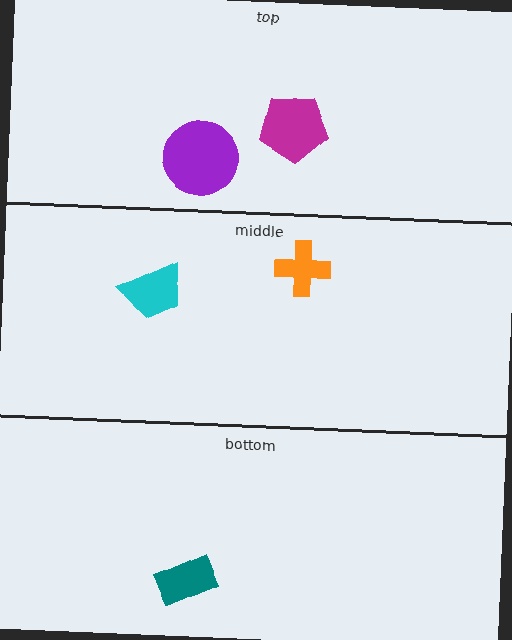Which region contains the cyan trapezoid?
The middle region.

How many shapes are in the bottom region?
1.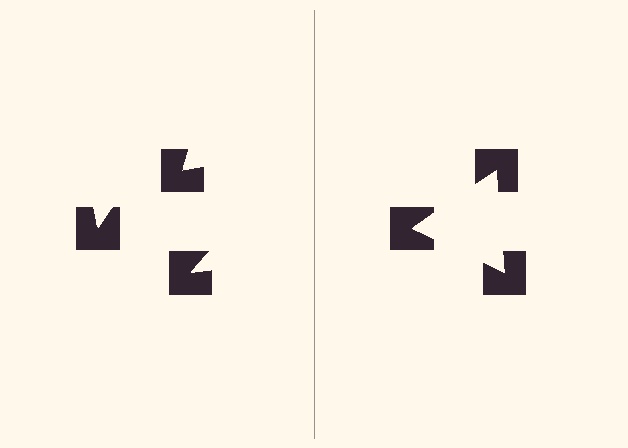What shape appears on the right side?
An illusory triangle.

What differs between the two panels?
The notched squares are positioned identically on both sides; only the wedge orientations differ. On the right they align to a triangle; on the left they are misaligned.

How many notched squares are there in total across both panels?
6 — 3 on each side.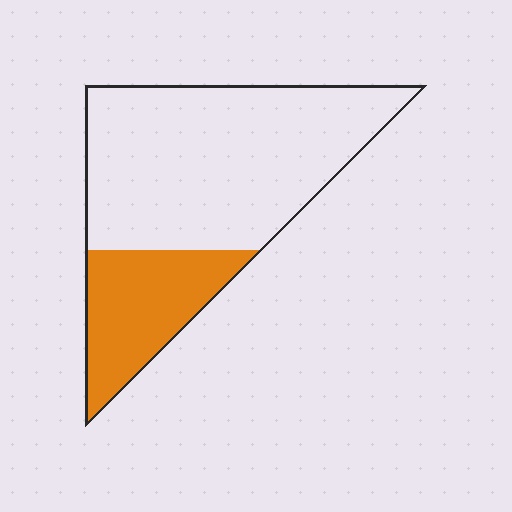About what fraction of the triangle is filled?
About one quarter (1/4).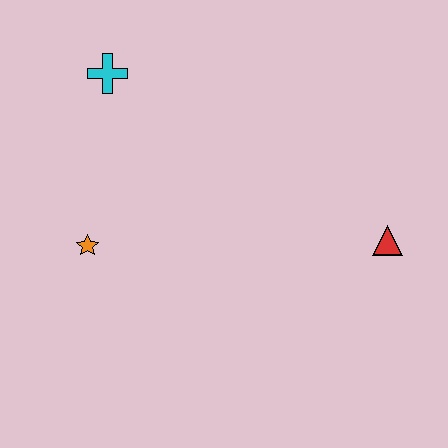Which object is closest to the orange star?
The cyan cross is closest to the orange star.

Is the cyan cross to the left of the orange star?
No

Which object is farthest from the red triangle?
The cyan cross is farthest from the red triangle.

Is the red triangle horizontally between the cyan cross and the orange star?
No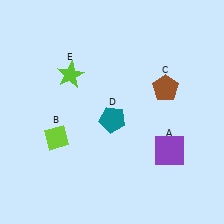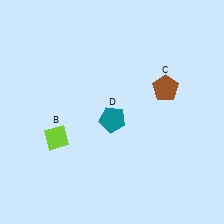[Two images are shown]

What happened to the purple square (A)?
The purple square (A) was removed in Image 2. It was in the bottom-right area of Image 1.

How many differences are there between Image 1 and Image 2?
There are 2 differences between the two images.